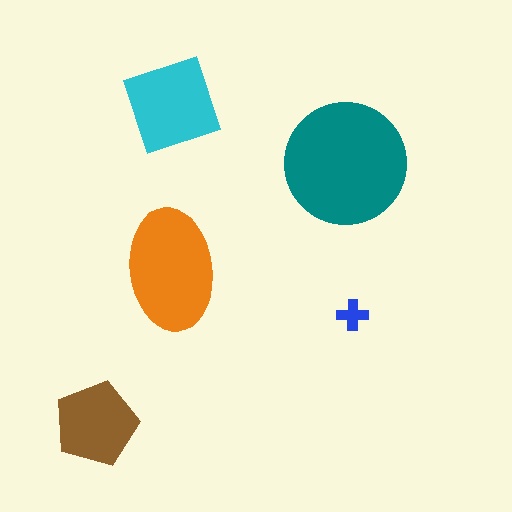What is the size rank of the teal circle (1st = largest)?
1st.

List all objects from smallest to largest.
The blue cross, the brown pentagon, the cyan square, the orange ellipse, the teal circle.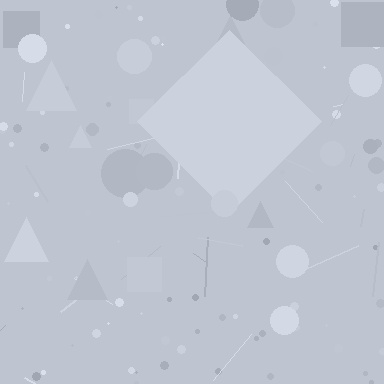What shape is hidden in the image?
A diamond is hidden in the image.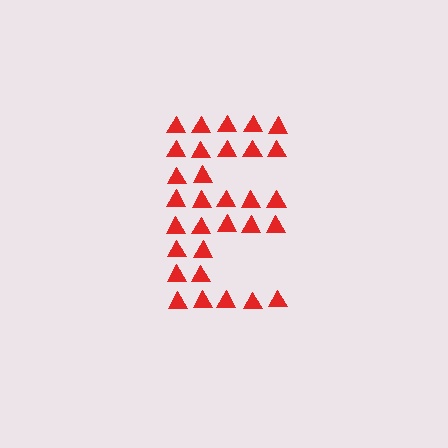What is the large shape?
The large shape is the letter E.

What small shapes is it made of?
It is made of small triangles.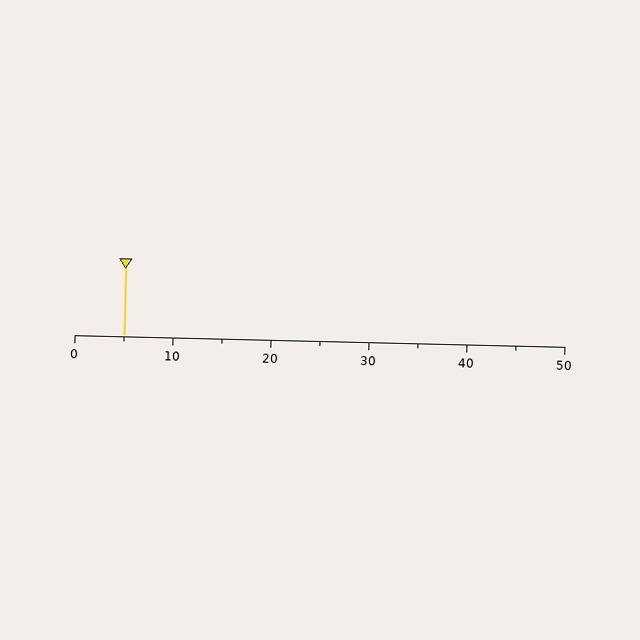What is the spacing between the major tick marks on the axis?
The major ticks are spaced 10 apart.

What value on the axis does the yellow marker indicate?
The marker indicates approximately 5.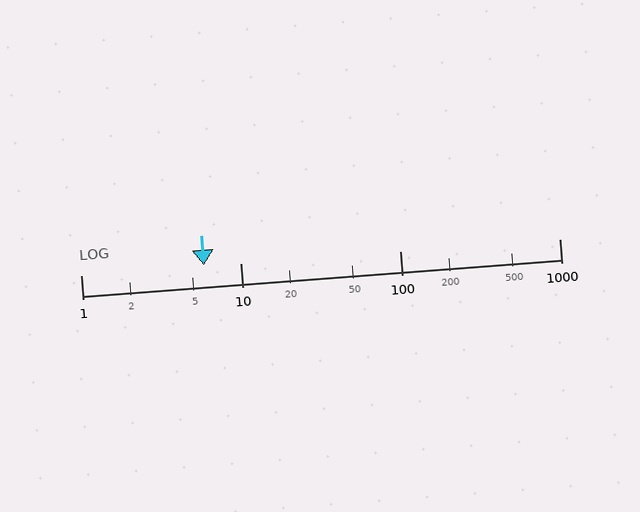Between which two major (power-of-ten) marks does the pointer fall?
The pointer is between 1 and 10.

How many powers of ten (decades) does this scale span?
The scale spans 3 decades, from 1 to 1000.